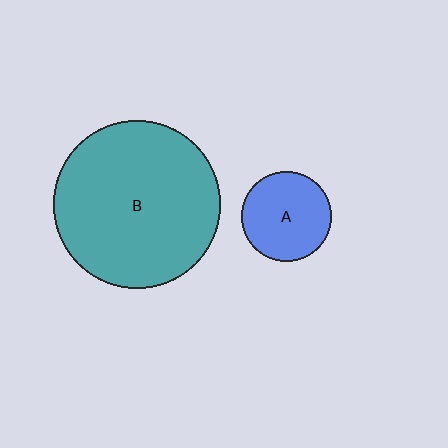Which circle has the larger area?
Circle B (teal).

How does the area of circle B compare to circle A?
Approximately 3.5 times.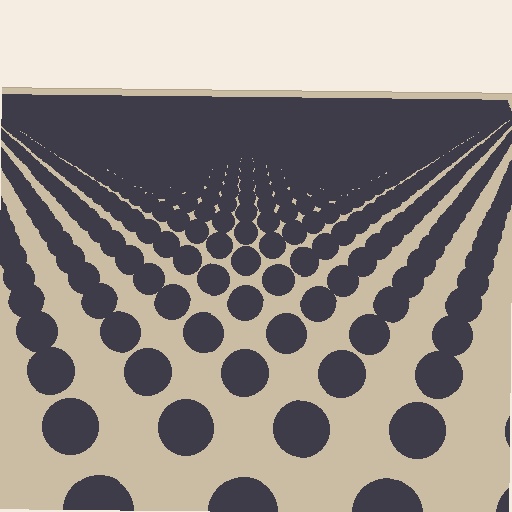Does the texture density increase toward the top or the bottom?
Density increases toward the top.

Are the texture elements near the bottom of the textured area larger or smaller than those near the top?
Larger. Near the bottom, elements are closer to the viewer and appear at a bigger on-screen size.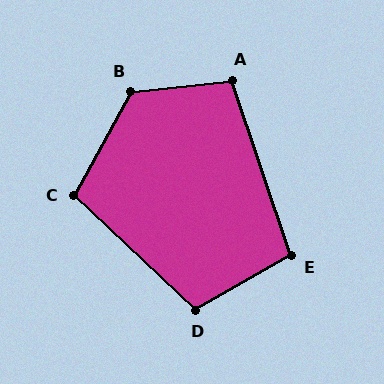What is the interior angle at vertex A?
Approximately 103 degrees (obtuse).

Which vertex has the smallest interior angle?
E, at approximately 101 degrees.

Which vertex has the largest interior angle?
B, at approximately 124 degrees.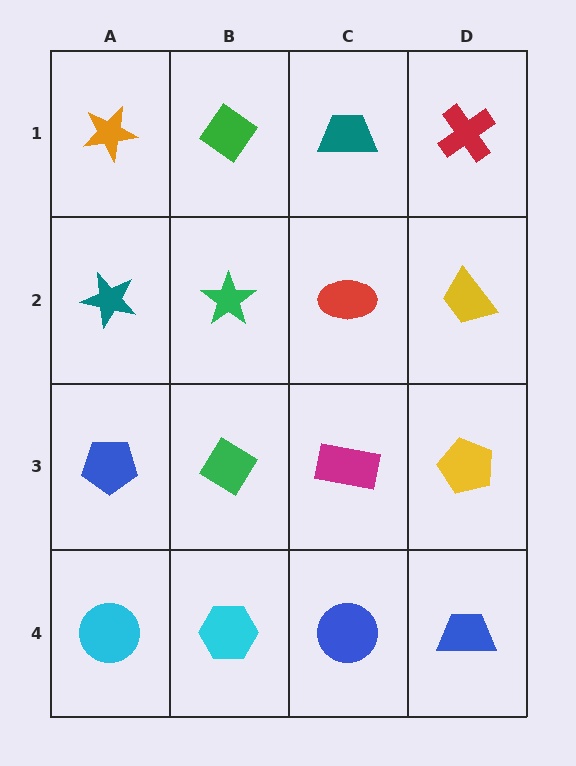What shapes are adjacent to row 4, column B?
A green diamond (row 3, column B), a cyan circle (row 4, column A), a blue circle (row 4, column C).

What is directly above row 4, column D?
A yellow pentagon.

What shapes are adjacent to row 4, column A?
A blue pentagon (row 3, column A), a cyan hexagon (row 4, column B).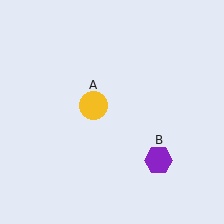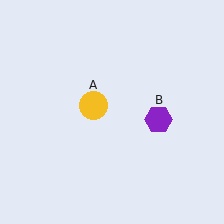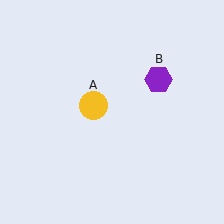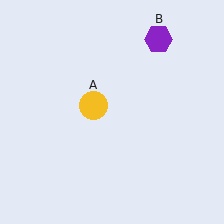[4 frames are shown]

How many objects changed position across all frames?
1 object changed position: purple hexagon (object B).